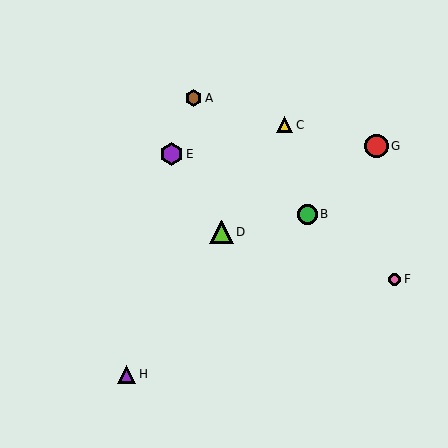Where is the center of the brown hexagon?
The center of the brown hexagon is at (193, 98).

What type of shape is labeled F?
Shape F is a pink circle.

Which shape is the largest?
The red circle (labeled G) is the largest.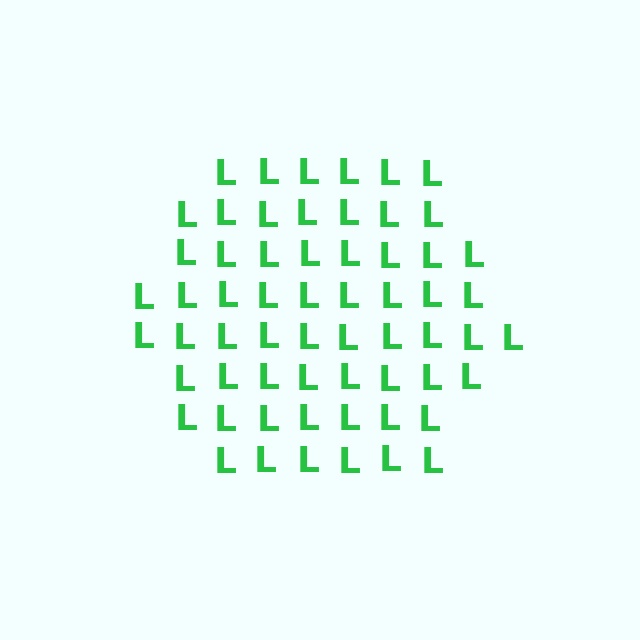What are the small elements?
The small elements are letter L's.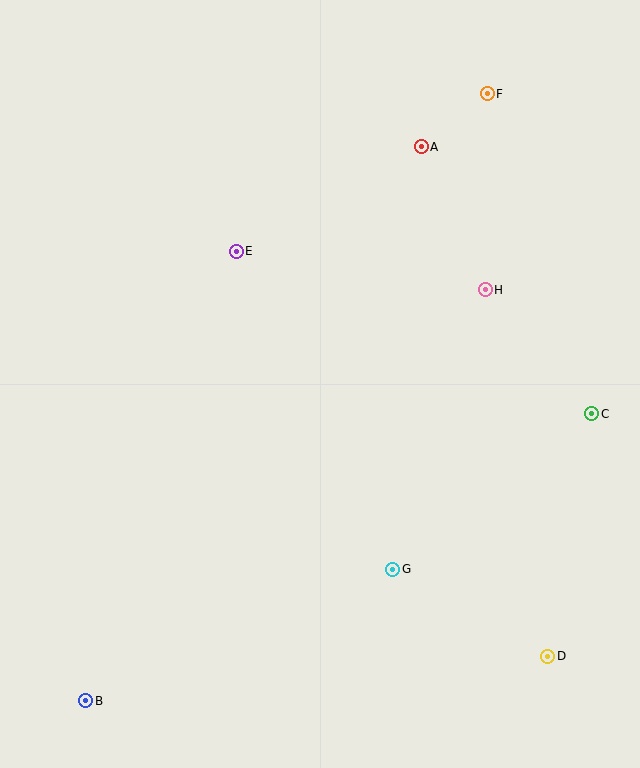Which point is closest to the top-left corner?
Point E is closest to the top-left corner.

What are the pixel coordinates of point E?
Point E is at (236, 251).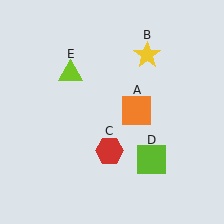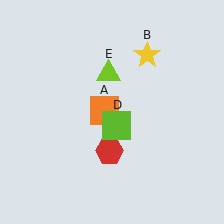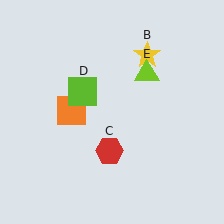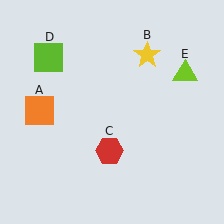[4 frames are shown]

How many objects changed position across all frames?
3 objects changed position: orange square (object A), lime square (object D), lime triangle (object E).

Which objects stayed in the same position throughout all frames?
Yellow star (object B) and red hexagon (object C) remained stationary.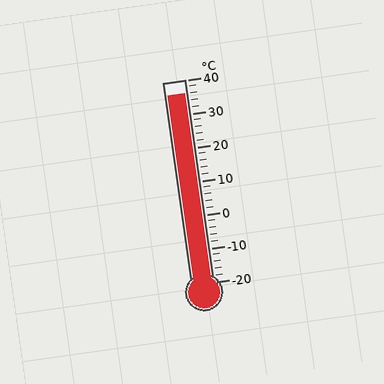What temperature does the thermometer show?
The thermometer shows approximately 36°C.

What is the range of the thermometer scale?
The thermometer scale ranges from -20°C to 40°C.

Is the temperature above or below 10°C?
The temperature is above 10°C.